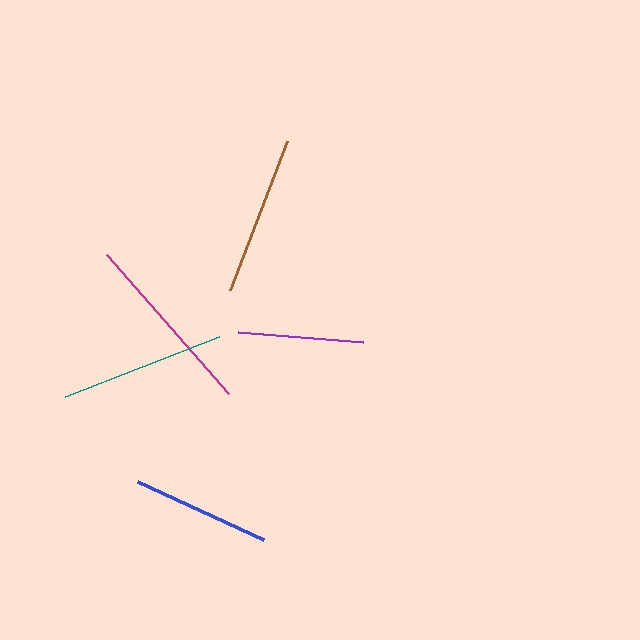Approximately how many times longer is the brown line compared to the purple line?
The brown line is approximately 1.3 times the length of the purple line.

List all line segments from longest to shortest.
From longest to shortest: magenta, teal, brown, blue, purple.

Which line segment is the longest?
The magenta line is the longest at approximately 185 pixels.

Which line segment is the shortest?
The purple line is the shortest at approximately 125 pixels.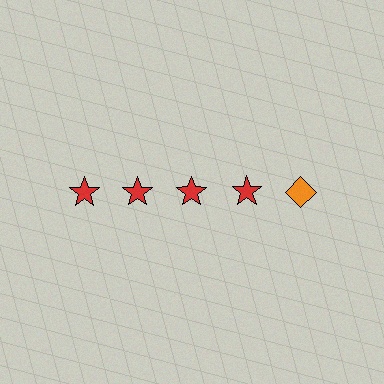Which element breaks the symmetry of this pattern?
The orange diamond in the top row, rightmost column breaks the symmetry. All other shapes are red stars.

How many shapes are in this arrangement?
There are 5 shapes arranged in a grid pattern.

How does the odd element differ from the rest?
It differs in both color (orange instead of red) and shape (diamond instead of star).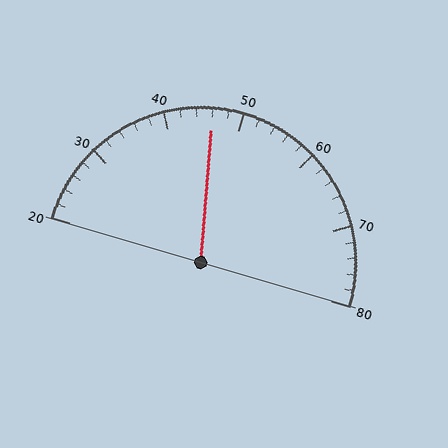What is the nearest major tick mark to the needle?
The nearest major tick mark is 50.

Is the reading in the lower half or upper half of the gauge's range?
The reading is in the lower half of the range (20 to 80).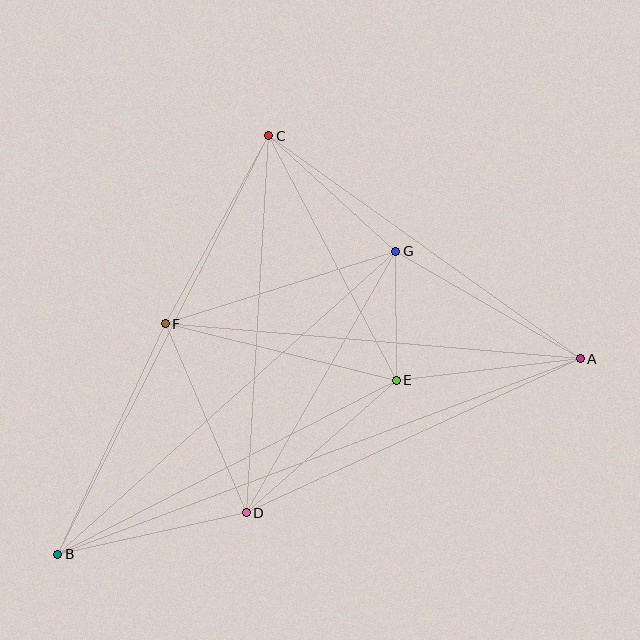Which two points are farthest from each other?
Points A and B are farthest from each other.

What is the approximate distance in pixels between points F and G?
The distance between F and G is approximately 242 pixels.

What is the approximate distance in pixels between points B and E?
The distance between B and E is approximately 381 pixels.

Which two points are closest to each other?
Points E and G are closest to each other.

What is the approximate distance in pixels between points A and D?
The distance between A and D is approximately 368 pixels.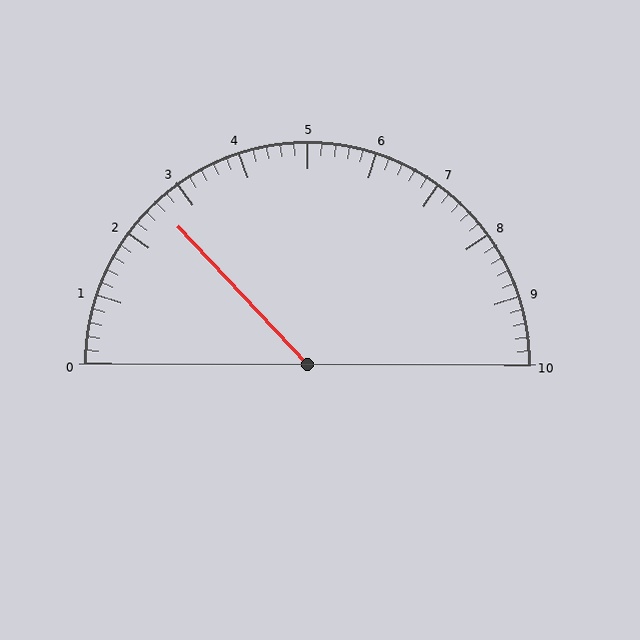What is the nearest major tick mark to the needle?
The nearest major tick mark is 3.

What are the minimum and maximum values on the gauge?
The gauge ranges from 0 to 10.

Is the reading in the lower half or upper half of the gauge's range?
The reading is in the lower half of the range (0 to 10).